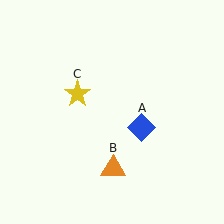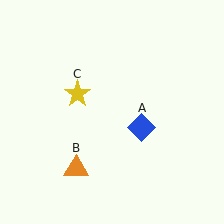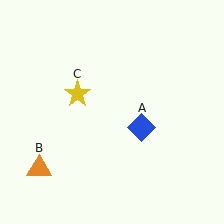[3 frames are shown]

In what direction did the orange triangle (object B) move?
The orange triangle (object B) moved left.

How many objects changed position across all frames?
1 object changed position: orange triangle (object B).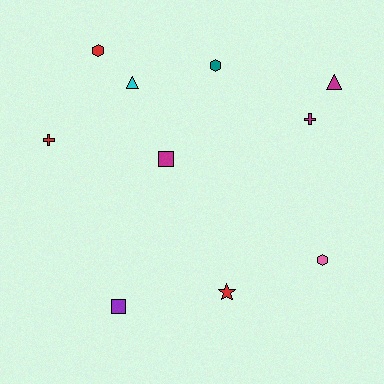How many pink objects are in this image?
There is 1 pink object.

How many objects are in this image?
There are 10 objects.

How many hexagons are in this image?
There are 3 hexagons.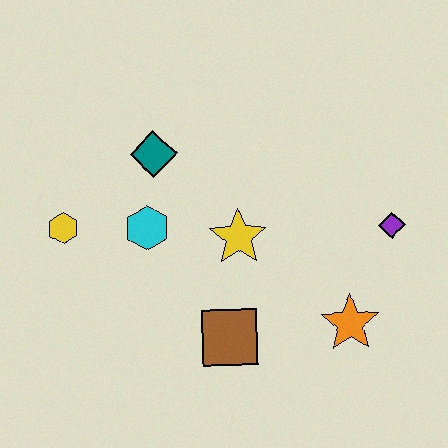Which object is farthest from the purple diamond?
The yellow hexagon is farthest from the purple diamond.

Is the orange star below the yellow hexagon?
Yes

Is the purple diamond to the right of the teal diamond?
Yes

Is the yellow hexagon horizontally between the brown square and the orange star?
No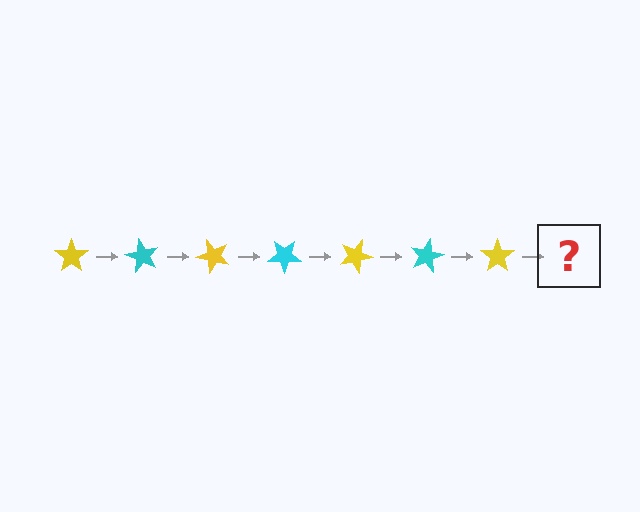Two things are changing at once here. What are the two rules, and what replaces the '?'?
The two rules are that it rotates 60 degrees each step and the color cycles through yellow and cyan. The '?' should be a cyan star, rotated 420 degrees from the start.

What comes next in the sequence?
The next element should be a cyan star, rotated 420 degrees from the start.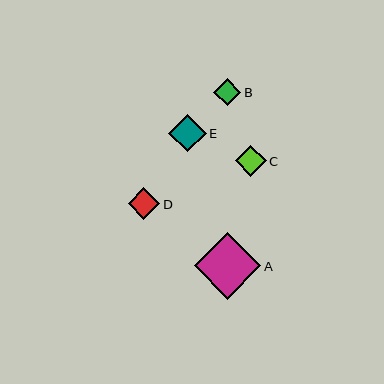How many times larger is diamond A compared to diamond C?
Diamond A is approximately 2.1 times the size of diamond C.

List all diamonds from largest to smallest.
From largest to smallest: A, E, D, C, B.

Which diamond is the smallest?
Diamond B is the smallest with a size of approximately 27 pixels.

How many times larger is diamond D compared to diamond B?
Diamond D is approximately 1.2 times the size of diamond B.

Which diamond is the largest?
Diamond A is the largest with a size of approximately 67 pixels.